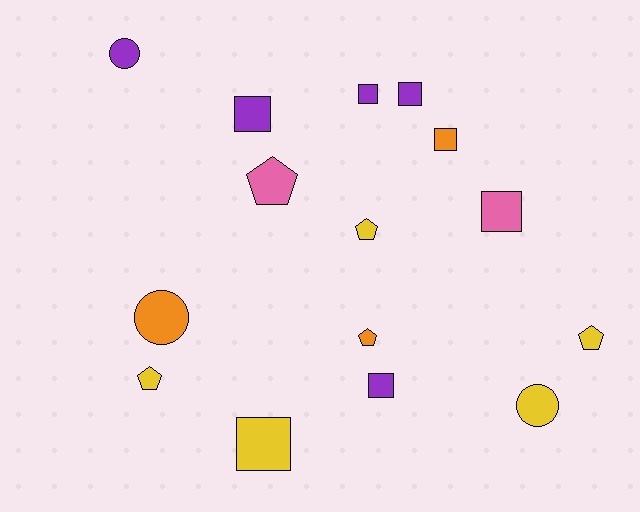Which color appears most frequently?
Purple, with 5 objects.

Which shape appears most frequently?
Square, with 7 objects.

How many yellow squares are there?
There is 1 yellow square.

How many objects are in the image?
There are 15 objects.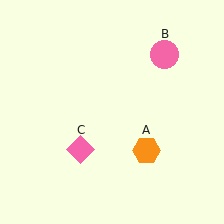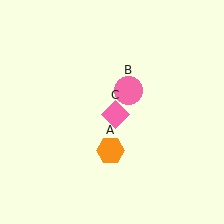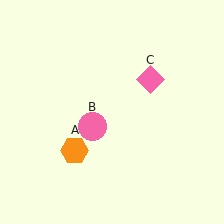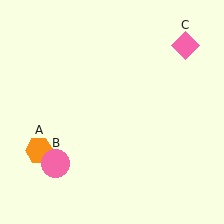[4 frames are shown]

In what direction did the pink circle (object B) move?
The pink circle (object B) moved down and to the left.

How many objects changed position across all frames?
3 objects changed position: orange hexagon (object A), pink circle (object B), pink diamond (object C).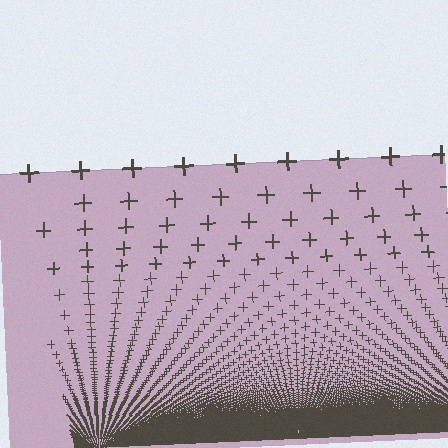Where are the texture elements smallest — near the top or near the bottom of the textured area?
Near the bottom.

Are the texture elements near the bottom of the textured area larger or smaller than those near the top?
Smaller. The gradient is inverted — elements near the bottom are smaller and denser.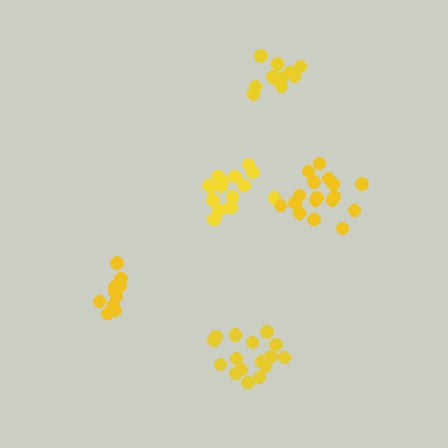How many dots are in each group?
Group 1: 12 dots, Group 2: 16 dots, Group 3: 17 dots, Group 4: 11 dots, Group 5: 16 dots (72 total).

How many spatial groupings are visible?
There are 5 spatial groupings.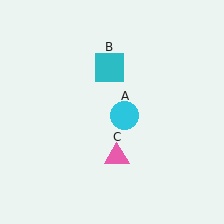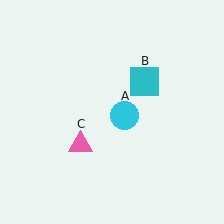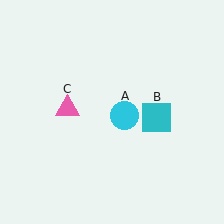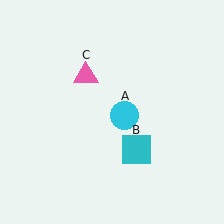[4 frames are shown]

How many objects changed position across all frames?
2 objects changed position: cyan square (object B), pink triangle (object C).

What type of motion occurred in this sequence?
The cyan square (object B), pink triangle (object C) rotated clockwise around the center of the scene.